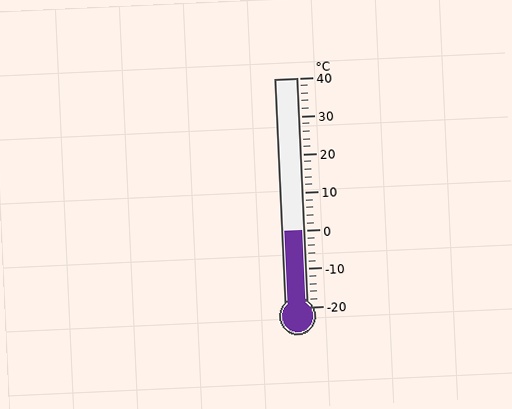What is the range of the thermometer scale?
The thermometer scale ranges from -20°C to 40°C.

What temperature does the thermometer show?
The thermometer shows approximately 0°C.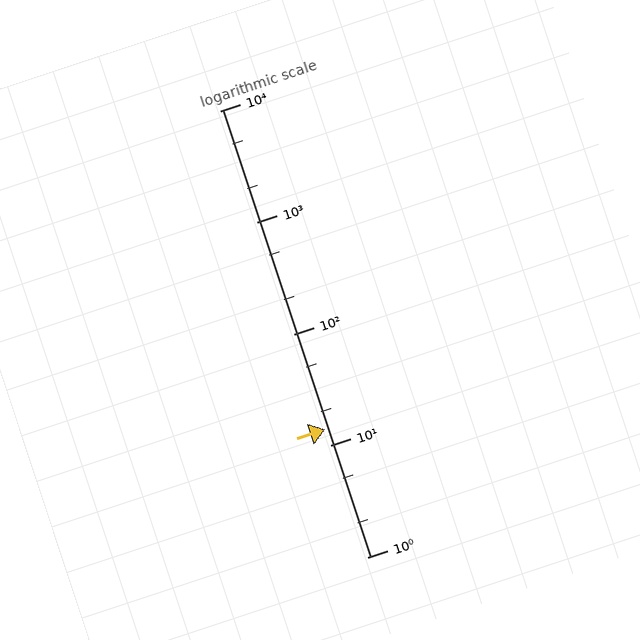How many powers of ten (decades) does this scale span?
The scale spans 4 decades, from 1 to 10000.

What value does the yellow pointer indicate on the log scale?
The pointer indicates approximately 14.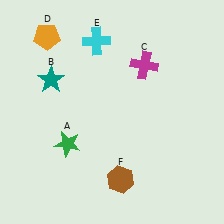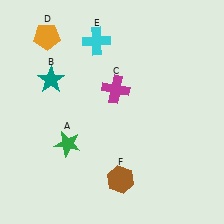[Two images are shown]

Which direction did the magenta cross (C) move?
The magenta cross (C) moved left.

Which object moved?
The magenta cross (C) moved left.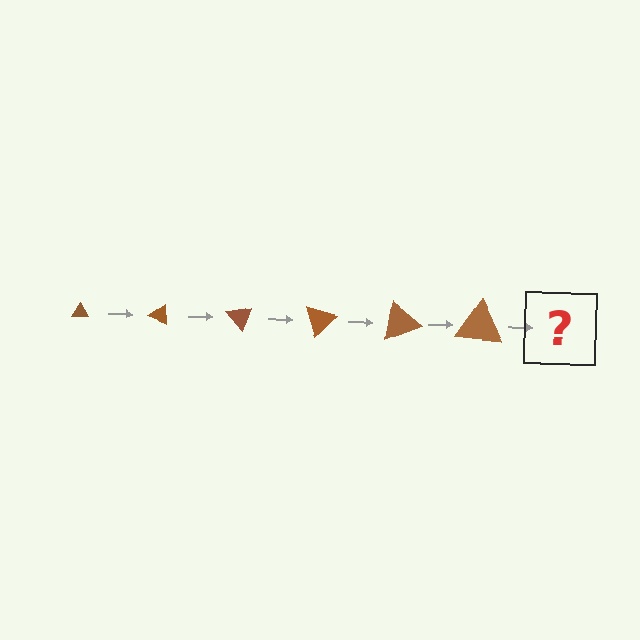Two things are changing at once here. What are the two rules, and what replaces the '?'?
The two rules are that the triangle grows larger each step and it rotates 25 degrees each step. The '?' should be a triangle, larger than the previous one and rotated 150 degrees from the start.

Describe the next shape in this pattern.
It should be a triangle, larger than the previous one and rotated 150 degrees from the start.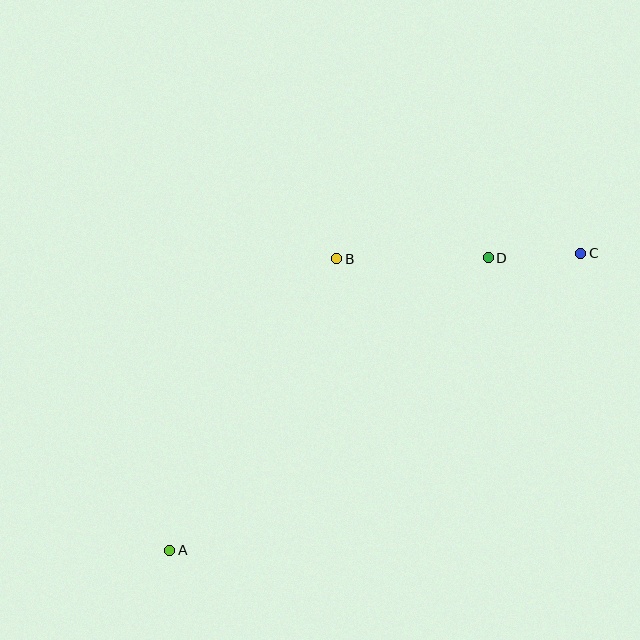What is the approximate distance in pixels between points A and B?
The distance between A and B is approximately 336 pixels.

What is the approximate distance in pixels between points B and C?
The distance between B and C is approximately 244 pixels.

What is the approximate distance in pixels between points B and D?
The distance between B and D is approximately 152 pixels.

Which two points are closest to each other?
Points C and D are closest to each other.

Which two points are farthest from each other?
Points A and C are farthest from each other.